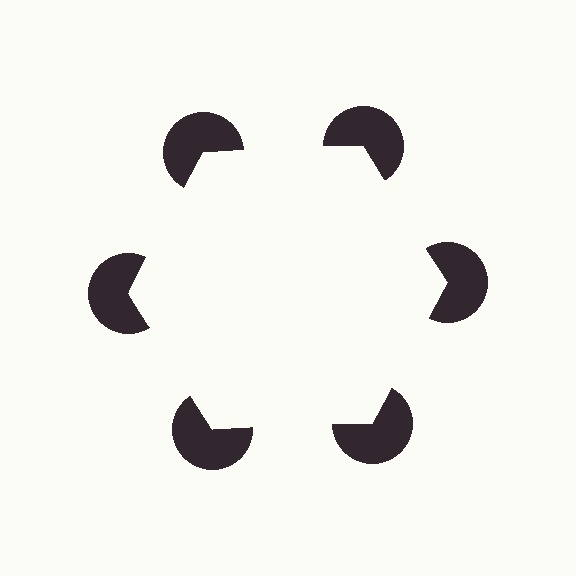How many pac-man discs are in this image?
There are 6 — one at each vertex of the illusory hexagon.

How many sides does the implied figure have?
6 sides.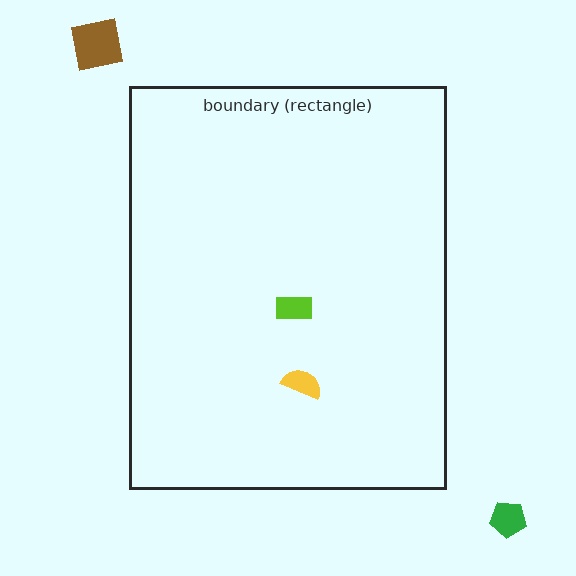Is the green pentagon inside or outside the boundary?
Outside.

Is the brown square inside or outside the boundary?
Outside.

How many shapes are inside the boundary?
2 inside, 2 outside.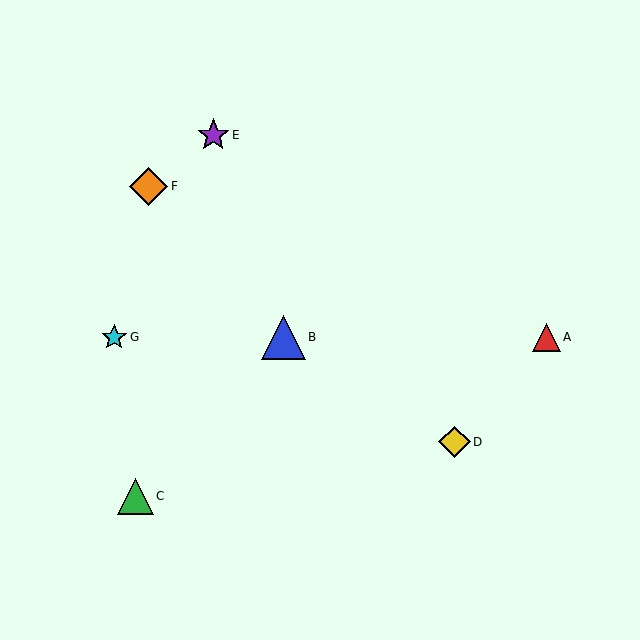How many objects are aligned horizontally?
3 objects (A, B, G) are aligned horizontally.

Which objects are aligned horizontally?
Objects A, B, G are aligned horizontally.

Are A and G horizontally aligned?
Yes, both are at y≈338.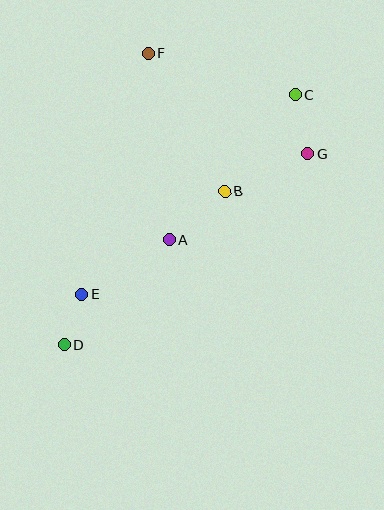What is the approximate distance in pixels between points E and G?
The distance between E and G is approximately 266 pixels.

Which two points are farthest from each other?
Points C and D are farthest from each other.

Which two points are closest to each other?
Points D and E are closest to each other.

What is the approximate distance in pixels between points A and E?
The distance between A and E is approximately 102 pixels.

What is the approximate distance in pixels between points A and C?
The distance between A and C is approximately 192 pixels.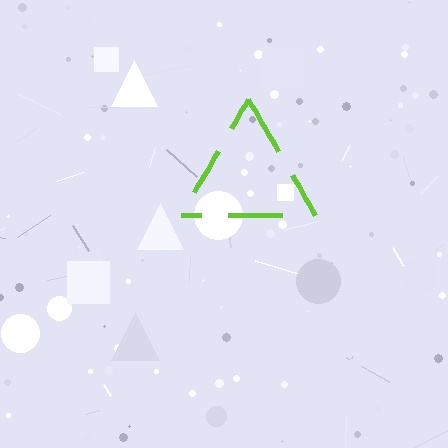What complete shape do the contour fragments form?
The contour fragments form a triangle.